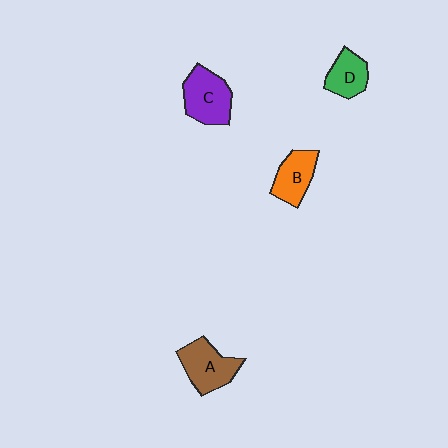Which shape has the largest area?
Shape C (purple).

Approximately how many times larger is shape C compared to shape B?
Approximately 1.3 times.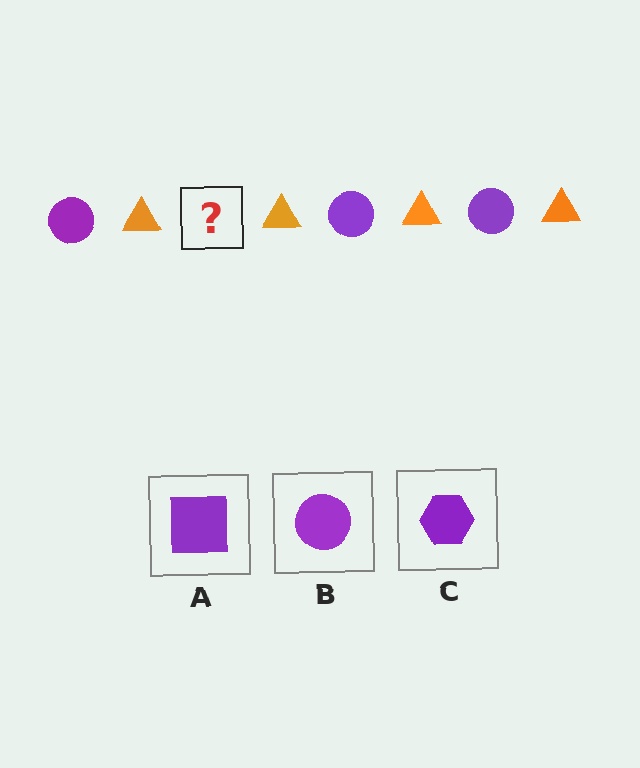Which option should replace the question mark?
Option B.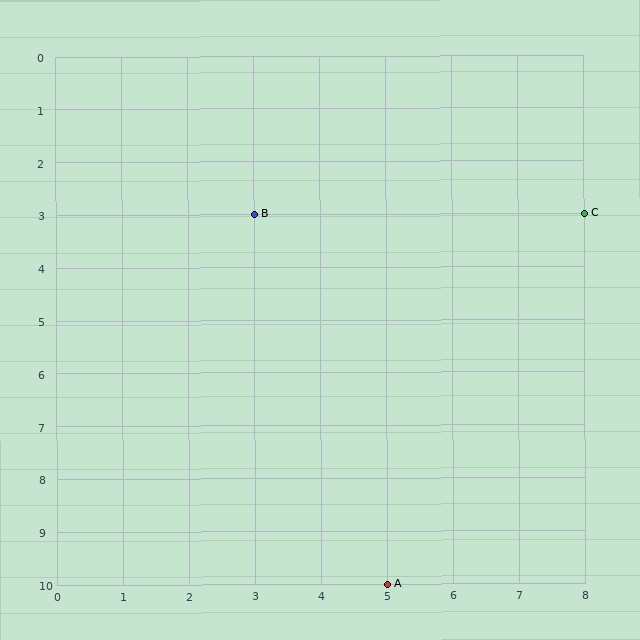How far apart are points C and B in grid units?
Points C and B are 5 columns apart.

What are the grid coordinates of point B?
Point B is at grid coordinates (3, 3).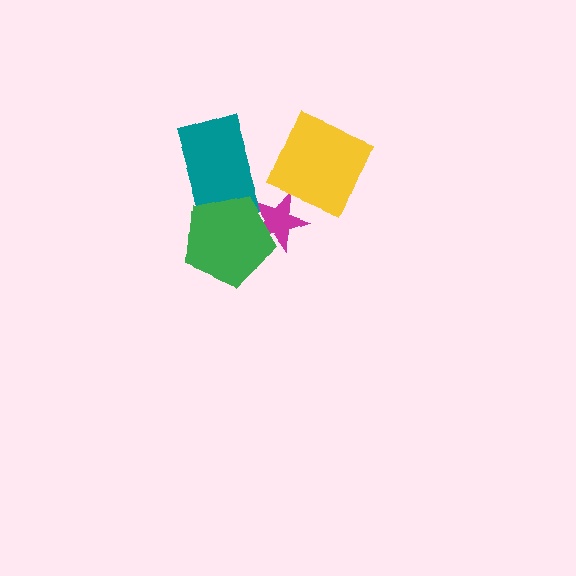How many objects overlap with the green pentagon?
2 objects overlap with the green pentagon.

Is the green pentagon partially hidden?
No, no other shape covers it.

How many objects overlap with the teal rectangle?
1 object overlaps with the teal rectangle.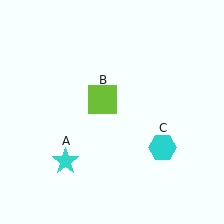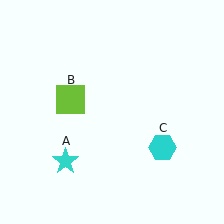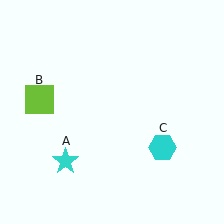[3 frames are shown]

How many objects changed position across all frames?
1 object changed position: lime square (object B).